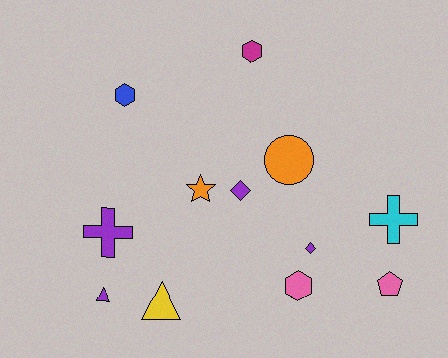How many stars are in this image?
There is 1 star.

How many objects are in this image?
There are 12 objects.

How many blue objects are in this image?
There is 1 blue object.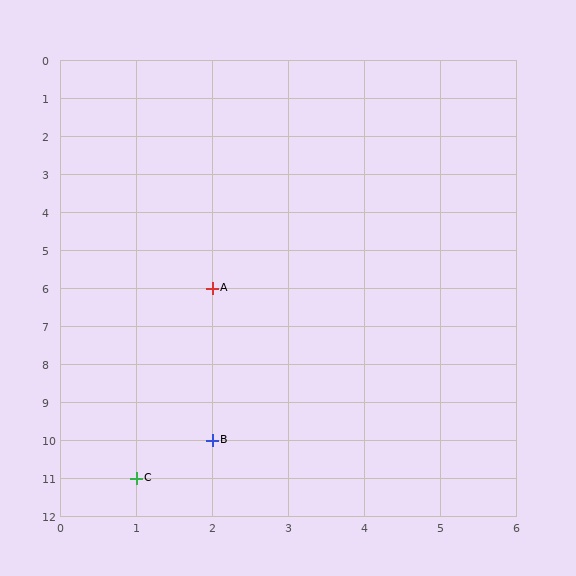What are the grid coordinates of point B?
Point B is at grid coordinates (2, 10).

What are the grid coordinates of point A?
Point A is at grid coordinates (2, 6).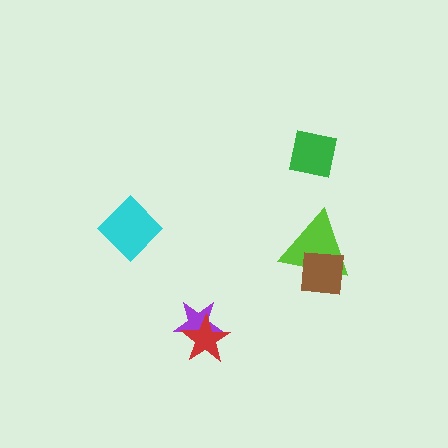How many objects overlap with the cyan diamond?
0 objects overlap with the cyan diamond.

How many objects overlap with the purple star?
1 object overlaps with the purple star.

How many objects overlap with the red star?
1 object overlaps with the red star.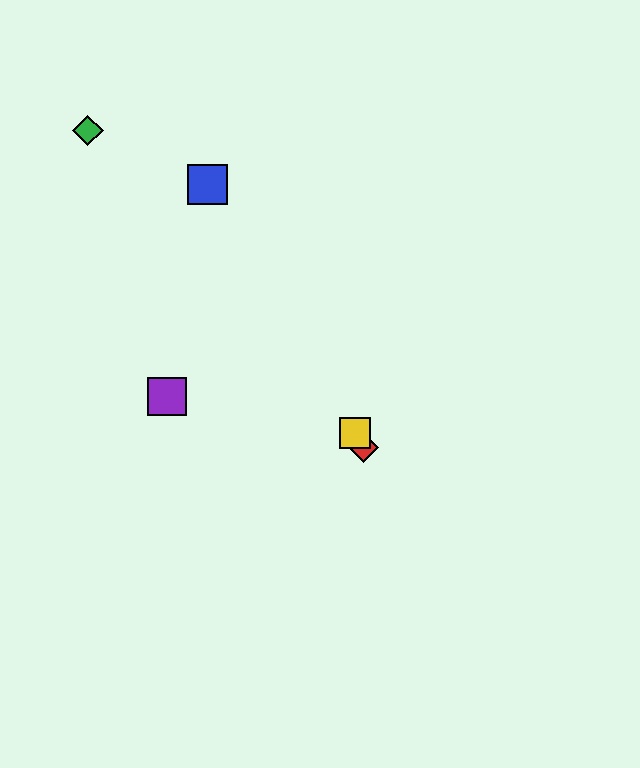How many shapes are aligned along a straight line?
3 shapes (the red diamond, the blue square, the yellow square) are aligned along a straight line.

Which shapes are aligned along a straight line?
The red diamond, the blue square, the yellow square are aligned along a straight line.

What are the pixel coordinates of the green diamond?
The green diamond is at (88, 131).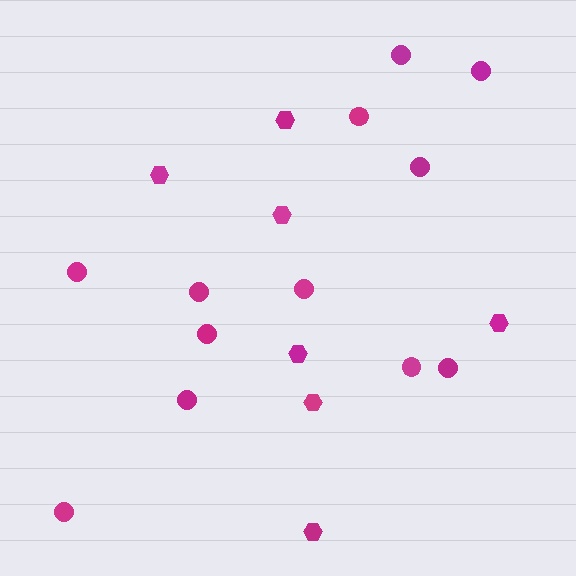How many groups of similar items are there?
There are 2 groups: one group of circles (12) and one group of hexagons (7).